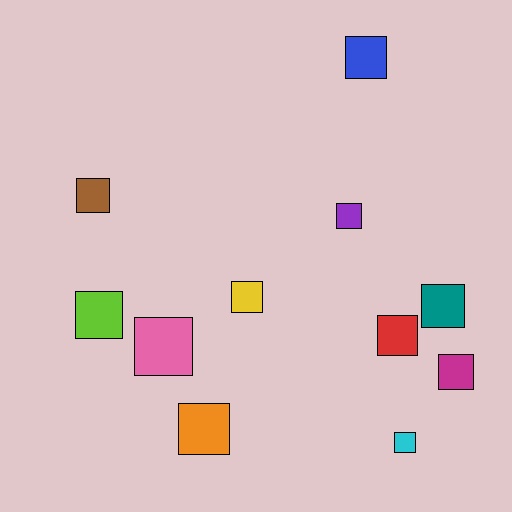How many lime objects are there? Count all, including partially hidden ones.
There is 1 lime object.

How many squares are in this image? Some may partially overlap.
There are 11 squares.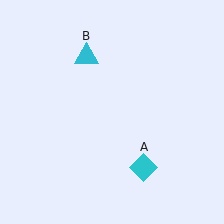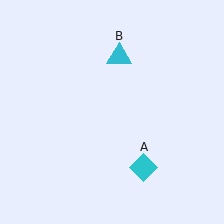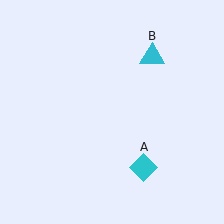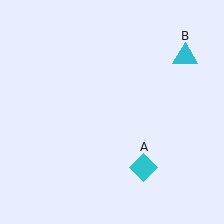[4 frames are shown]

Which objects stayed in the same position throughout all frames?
Cyan diamond (object A) remained stationary.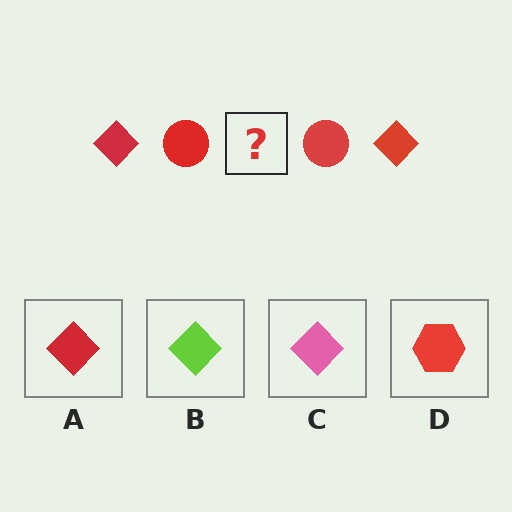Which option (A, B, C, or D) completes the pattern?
A.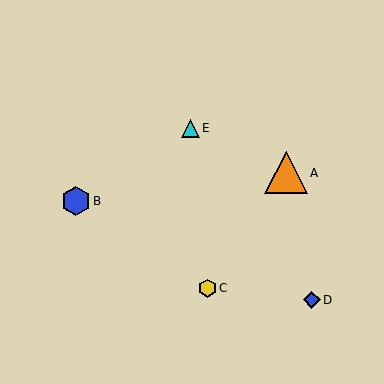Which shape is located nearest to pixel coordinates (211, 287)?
The yellow hexagon (labeled C) at (208, 288) is nearest to that location.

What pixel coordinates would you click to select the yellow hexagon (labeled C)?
Click at (208, 288) to select the yellow hexagon C.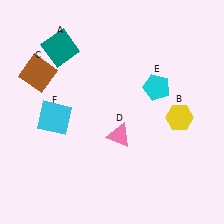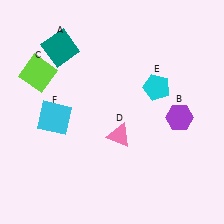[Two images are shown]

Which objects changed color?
B changed from yellow to purple. C changed from brown to lime.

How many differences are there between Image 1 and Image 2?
There are 2 differences between the two images.